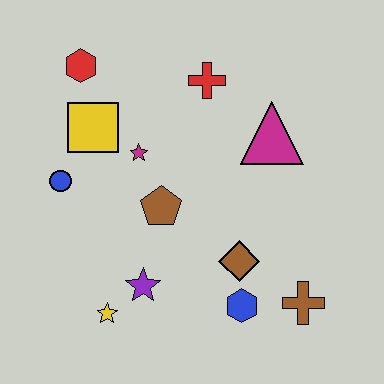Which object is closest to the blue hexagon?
The brown diamond is closest to the blue hexagon.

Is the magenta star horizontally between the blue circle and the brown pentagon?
Yes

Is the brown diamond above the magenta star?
No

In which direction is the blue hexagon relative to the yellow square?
The blue hexagon is below the yellow square.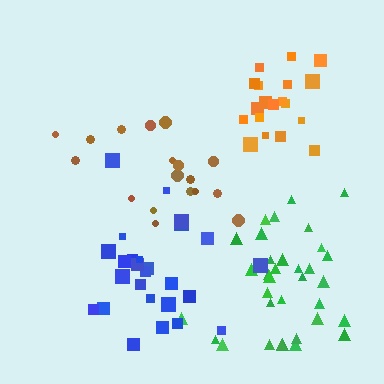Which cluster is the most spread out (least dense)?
Brown.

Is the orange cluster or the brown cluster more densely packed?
Orange.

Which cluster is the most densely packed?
Orange.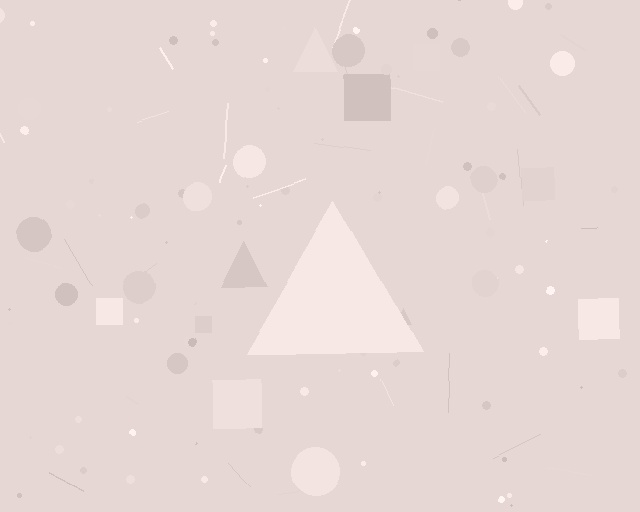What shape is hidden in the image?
A triangle is hidden in the image.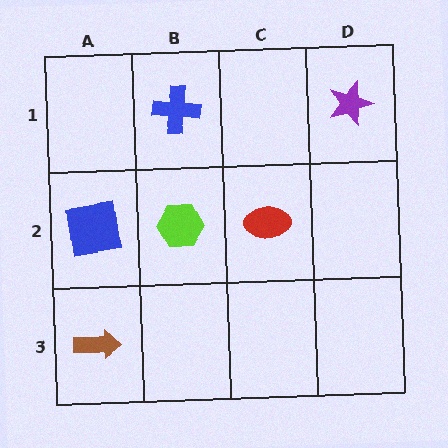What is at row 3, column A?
A brown arrow.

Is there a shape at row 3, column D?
No, that cell is empty.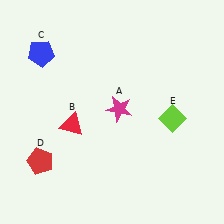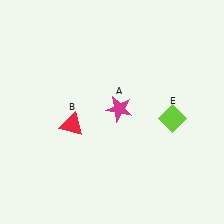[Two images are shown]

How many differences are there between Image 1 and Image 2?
There are 2 differences between the two images.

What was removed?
The red pentagon (D), the blue pentagon (C) were removed in Image 2.